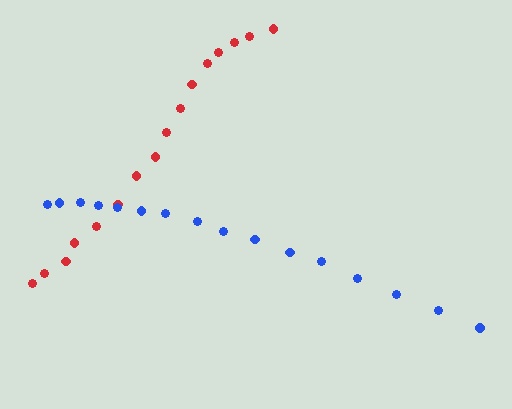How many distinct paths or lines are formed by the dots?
There are 2 distinct paths.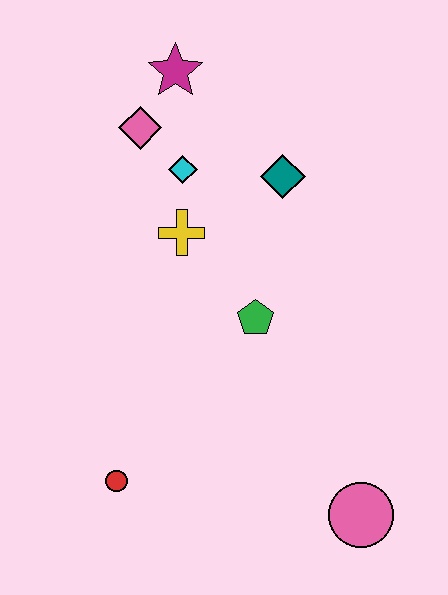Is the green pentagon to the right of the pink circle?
No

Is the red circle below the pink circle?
No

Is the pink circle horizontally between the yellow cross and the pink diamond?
No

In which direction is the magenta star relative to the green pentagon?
The magenta star is above the green pentagon.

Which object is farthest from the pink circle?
The magenta star is farthest from the pink circle.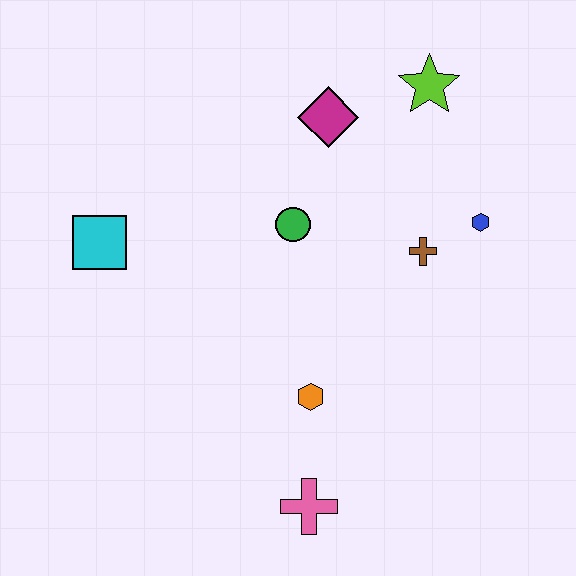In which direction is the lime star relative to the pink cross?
The lime star is above the pink cross.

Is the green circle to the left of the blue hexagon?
Yes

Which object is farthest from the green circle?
The pink cross is farthest from the green circle.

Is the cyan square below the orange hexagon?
No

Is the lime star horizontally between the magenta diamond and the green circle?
No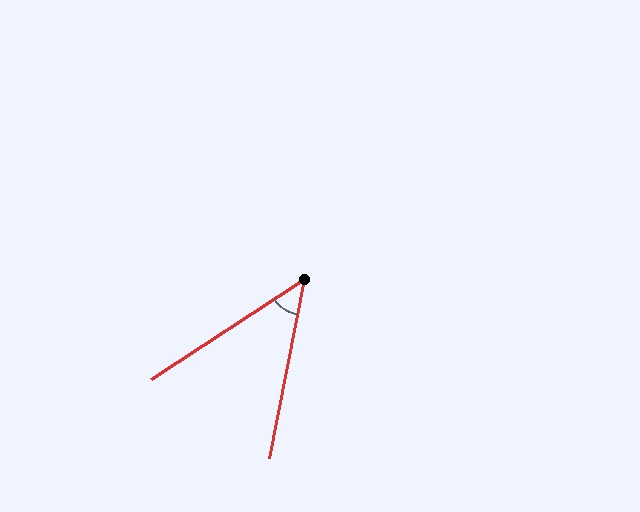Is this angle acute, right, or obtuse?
It is acute.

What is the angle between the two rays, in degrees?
Approximately 46 degrees.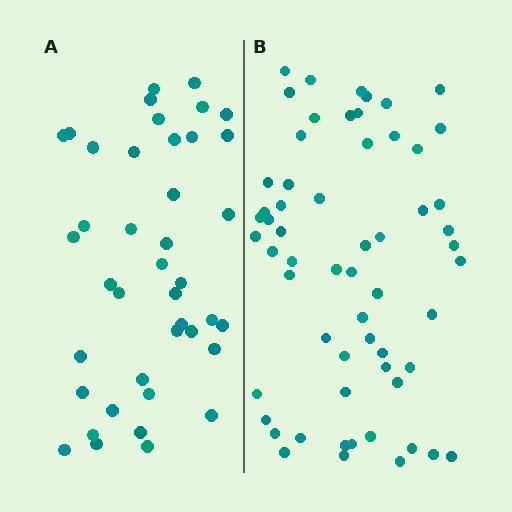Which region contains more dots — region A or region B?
Region B (the right region) has more dots.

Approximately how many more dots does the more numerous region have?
Region B has approximately 20 more dots than region A.